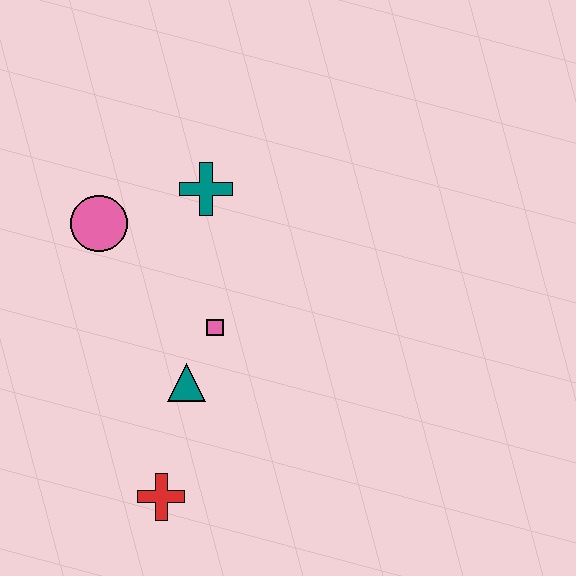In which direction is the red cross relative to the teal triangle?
The red cross is below the teal triangle.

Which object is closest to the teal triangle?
The pink square is closest to the teal triangle.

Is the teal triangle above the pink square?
No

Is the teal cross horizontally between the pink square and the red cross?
Yes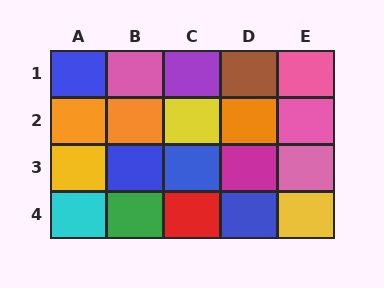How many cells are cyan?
1 cell is cyan.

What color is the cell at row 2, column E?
Pink.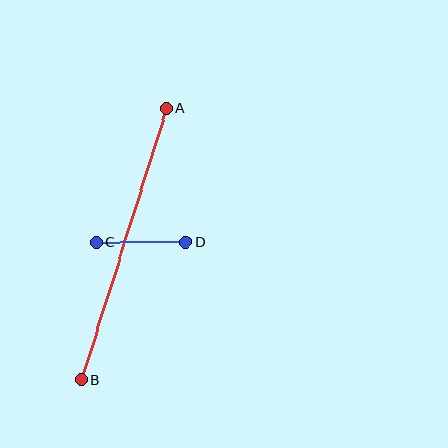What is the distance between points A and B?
The distance is approximately 285 pixels.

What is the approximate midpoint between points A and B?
The midpoint is at approximately (124, 244) pixels.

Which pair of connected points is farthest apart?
Points A and B are farthest apart.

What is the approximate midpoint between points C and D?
The midpoint is at approximately (141, 242) pixels.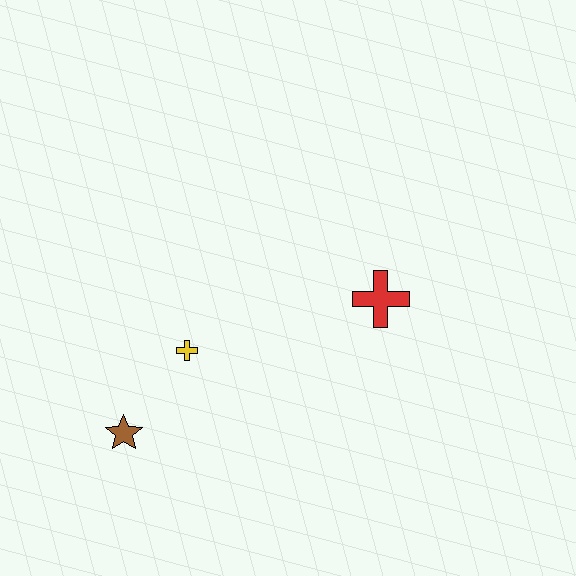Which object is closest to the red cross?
The yellow cross is closest to the red cross.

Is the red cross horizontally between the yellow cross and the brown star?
No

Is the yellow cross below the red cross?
Yes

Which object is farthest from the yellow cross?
The red cross is farthest from the yellow cross.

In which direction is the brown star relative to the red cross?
The brown star is to the left of the red cross.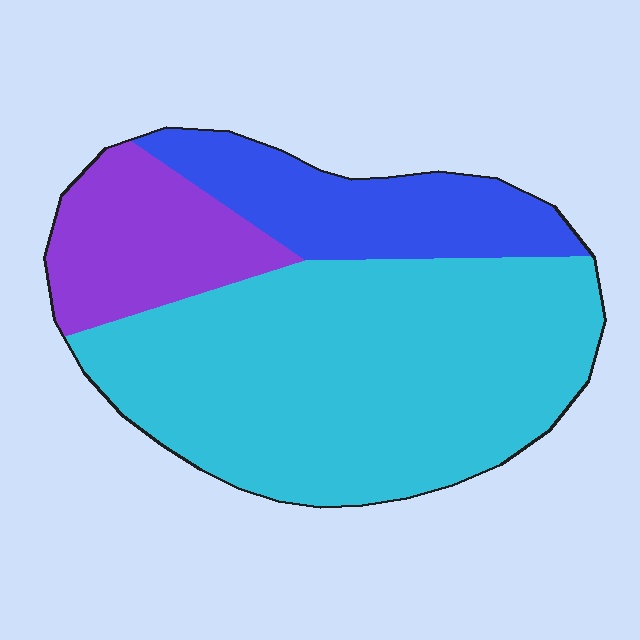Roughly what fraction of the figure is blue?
Blue covers 20% of the figure.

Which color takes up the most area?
Cyan, at roughly 60%.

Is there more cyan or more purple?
Cyan.